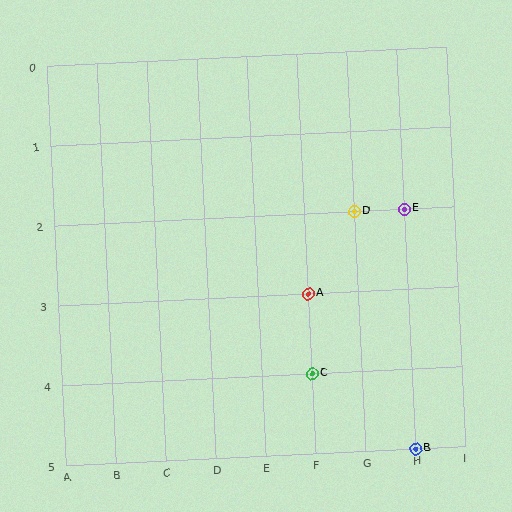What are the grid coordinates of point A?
Point A is at grid coordinates (F, 3).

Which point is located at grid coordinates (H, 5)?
Point B is at (H, 5).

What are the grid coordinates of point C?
Point C is at grid coordinates (F, 4).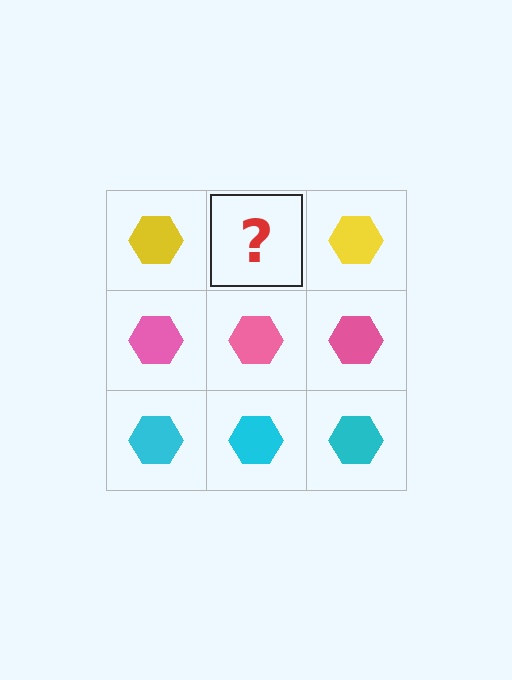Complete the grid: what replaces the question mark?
The question mark should be replaced with a yellow hexagon.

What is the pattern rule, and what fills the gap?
The rule is that each row has a consistent color. The gap should be filled with a yellow hexagon.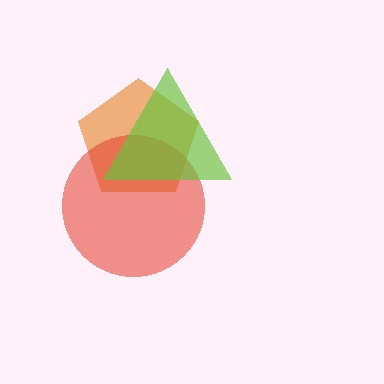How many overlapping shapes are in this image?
There are 3 overlapping shapes in the image.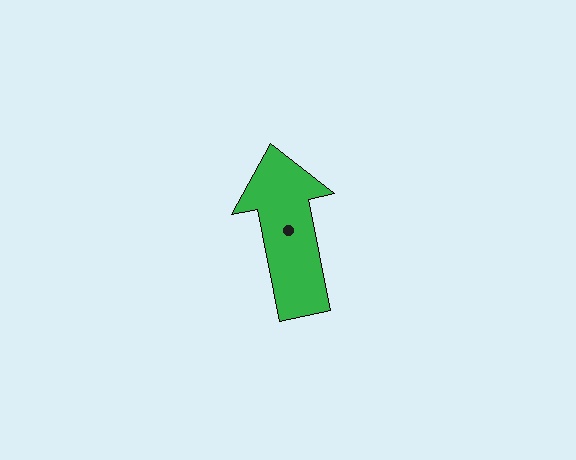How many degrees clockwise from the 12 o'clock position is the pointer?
Approximately 349 degrees.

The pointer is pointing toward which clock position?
Roughly 12 o'clock.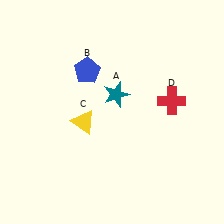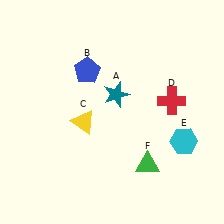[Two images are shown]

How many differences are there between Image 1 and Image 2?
There are 2 differences between the two images.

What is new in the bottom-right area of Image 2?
A green triangle (F) was added in the bottom-right area of Image 2.